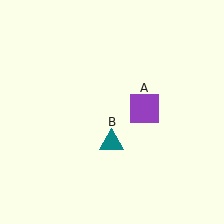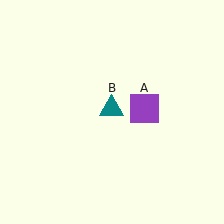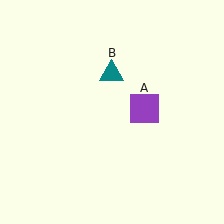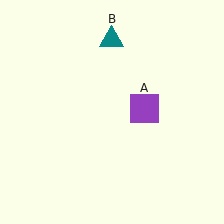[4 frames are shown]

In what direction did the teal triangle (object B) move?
The teal triangle (object B) moved up.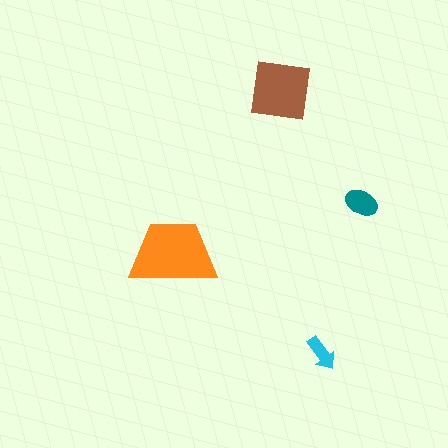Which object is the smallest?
The cyan arrow.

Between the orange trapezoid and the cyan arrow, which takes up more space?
The orange trapezoid.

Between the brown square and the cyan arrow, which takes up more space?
The brown square.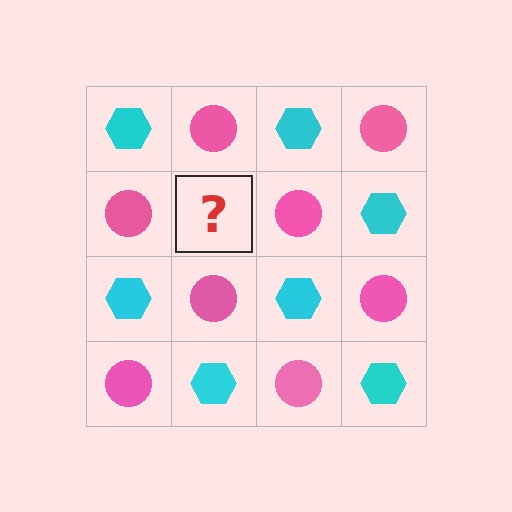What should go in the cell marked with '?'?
The missing cell should contain a cyan hexagon.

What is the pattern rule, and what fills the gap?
The rule is that it alternates cyan hexagon and pink circle in a checkerboard pattern. The gap should be filled with a cyan hexagon.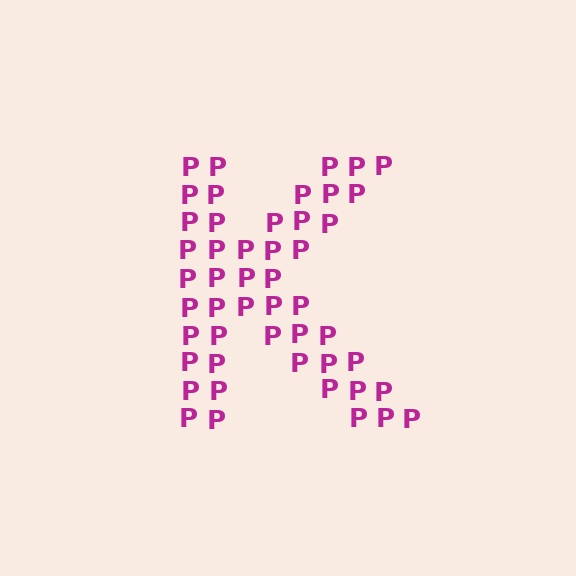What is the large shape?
The large shape is the letter K.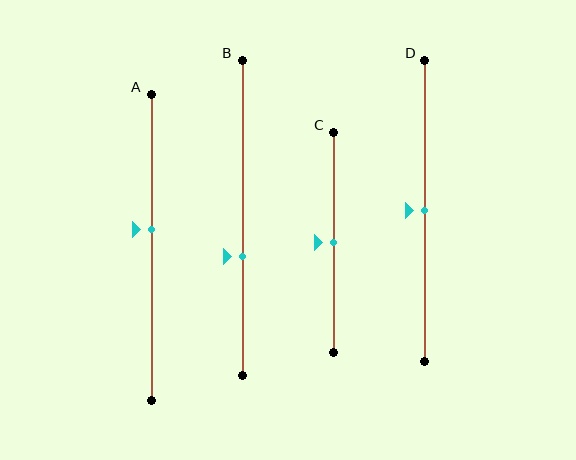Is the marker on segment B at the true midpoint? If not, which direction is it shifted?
No, the marker on segment B is shifted downward by about 12% of the segment length.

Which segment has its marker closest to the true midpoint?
Segment C has its marker closest to the true midpoint.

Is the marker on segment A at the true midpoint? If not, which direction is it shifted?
No, the marker on segment A is shifted upward by about 6% of the segment length.